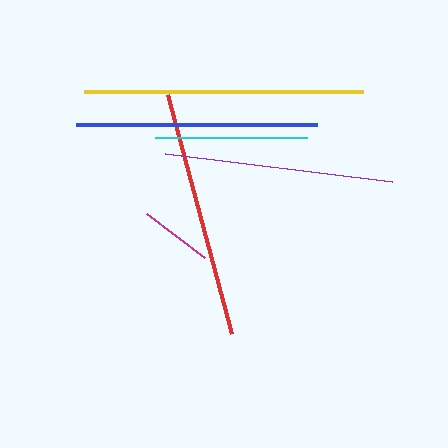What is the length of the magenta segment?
The magenta segment is approximately 73 pixels long.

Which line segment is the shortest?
The magenta line is the shortest at approximately 73 pixels.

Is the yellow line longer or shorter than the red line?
The yellow line is longer than the red line.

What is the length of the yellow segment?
The yellow segment is approximately 280 pixels long.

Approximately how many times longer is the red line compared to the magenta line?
The red line is approximately 3.4 times the length of the magenta line.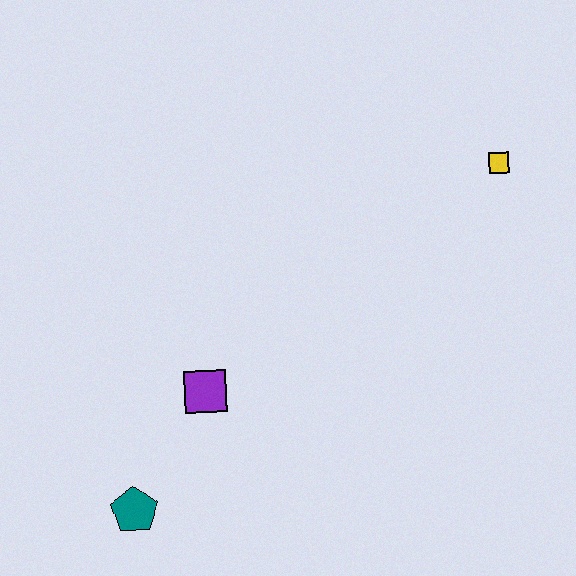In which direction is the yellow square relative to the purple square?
The yellow square is to the right of the purple square.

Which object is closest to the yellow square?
The purple square is closest to the yellow square.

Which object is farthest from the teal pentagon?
The yellow square is farthest from the teal pentagon.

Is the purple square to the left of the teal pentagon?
No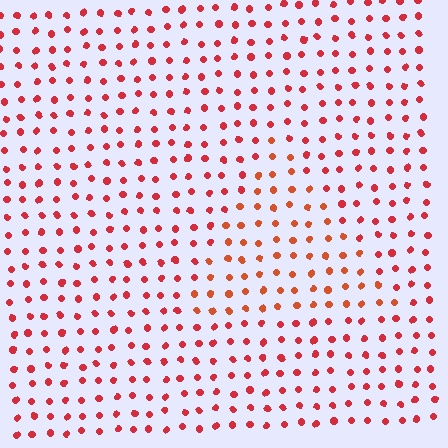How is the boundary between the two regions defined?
The boundary is defined purely by a slight shift in hue (about 20 degrees). Spacing, size, and orientation are identical on both sides.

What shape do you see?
I see a triangle.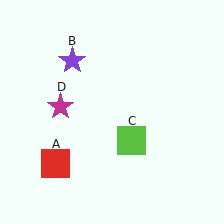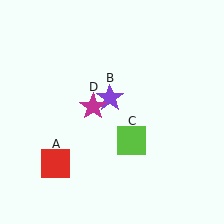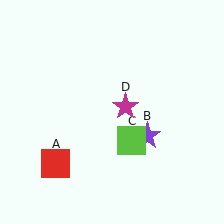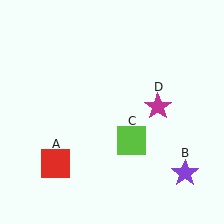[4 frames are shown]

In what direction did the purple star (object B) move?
The purple star (object B) moved down and to the right.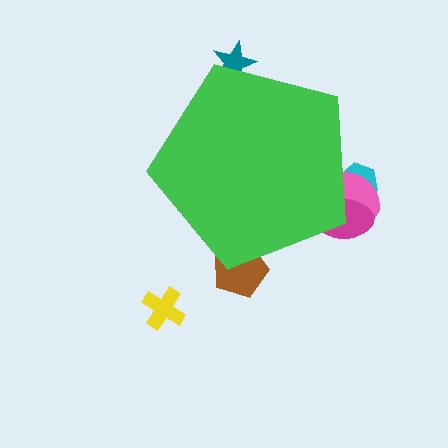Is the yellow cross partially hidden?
No, the yellow cross is fully visible.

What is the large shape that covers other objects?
A green pentagon.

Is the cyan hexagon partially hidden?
Yes, the cyan hexagon is partially hidden behind the green pentagon.